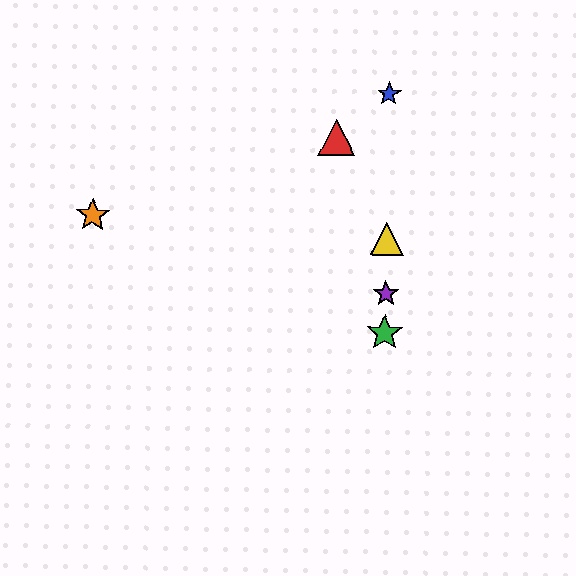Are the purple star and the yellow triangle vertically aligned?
Yes, both are at x≈386.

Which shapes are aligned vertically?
The blue star, the green star, the yellow triangle, the purple star are aligned vertically.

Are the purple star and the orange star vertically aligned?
No, the purple star is at x≈386 and the orange star is at x≈93.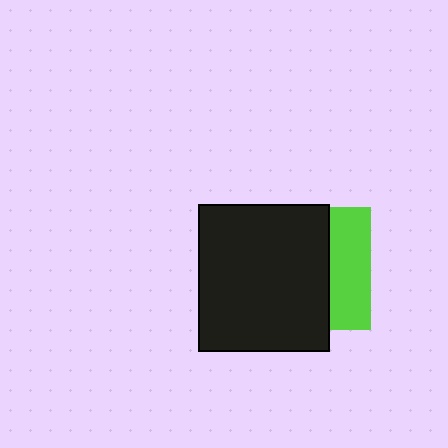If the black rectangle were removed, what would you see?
You would see the complete lime square.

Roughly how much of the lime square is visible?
A small part of it is visible (roughly 34%).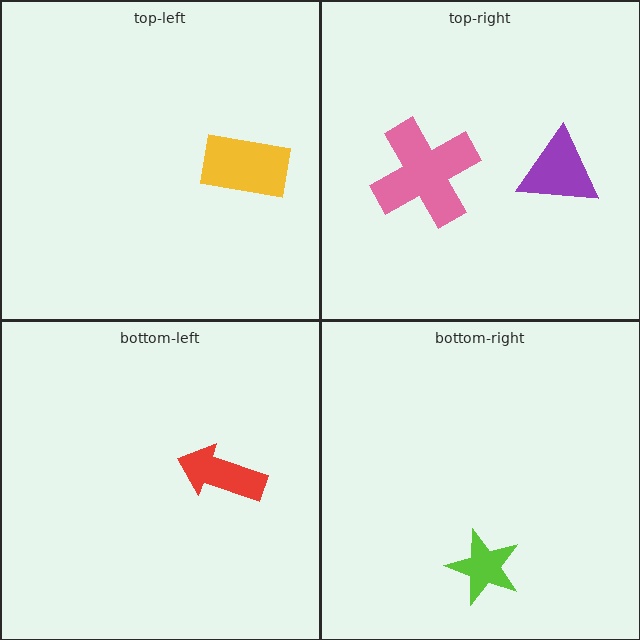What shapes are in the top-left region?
The yellow rectangle.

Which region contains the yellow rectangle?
The top-left region.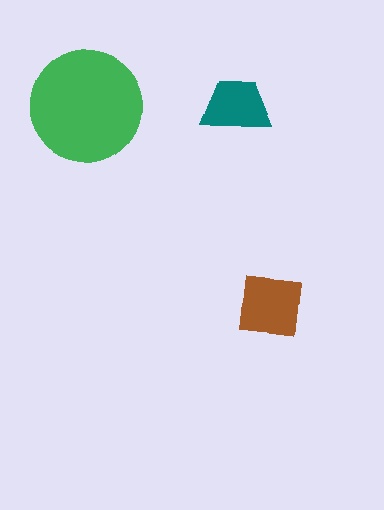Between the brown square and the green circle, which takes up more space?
The green circle.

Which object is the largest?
The green circle.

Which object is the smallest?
The teal trapezoid.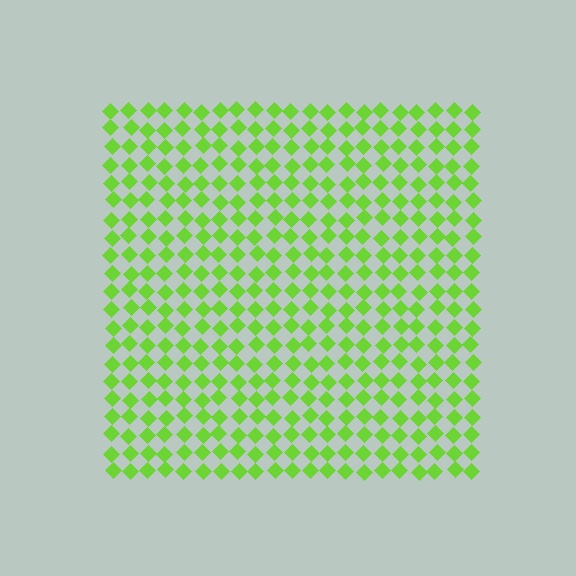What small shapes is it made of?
It is made of small diamonds.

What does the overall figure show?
The overall figure shows a square.